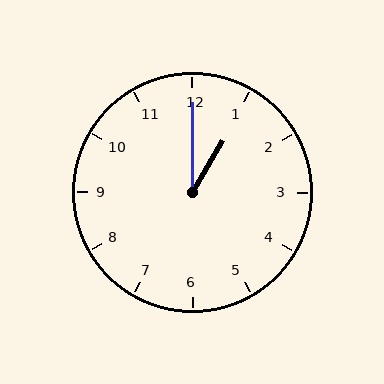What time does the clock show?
1:00.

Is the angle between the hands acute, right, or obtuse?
It is acute.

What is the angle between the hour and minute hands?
Approximately 30 degrees.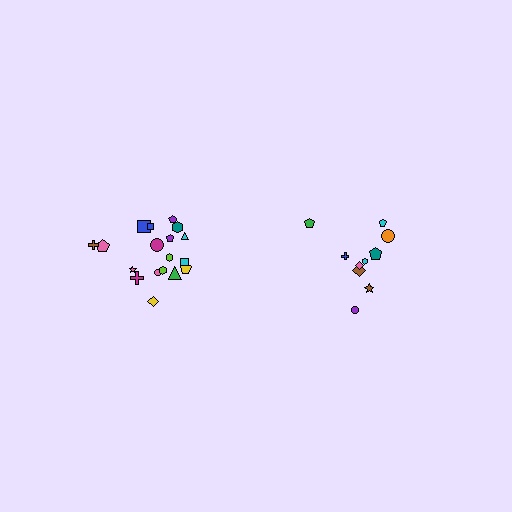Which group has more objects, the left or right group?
The left group.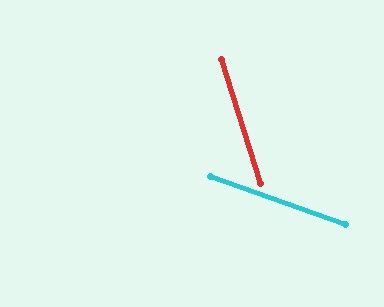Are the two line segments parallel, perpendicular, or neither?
Neither parallel nor perpendicular — they differ by about 53°.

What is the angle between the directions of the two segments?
Approximately 53 degrees.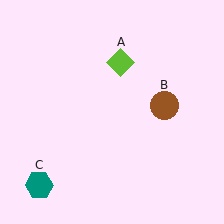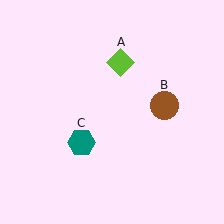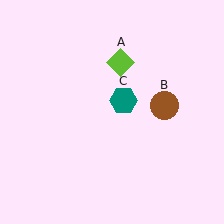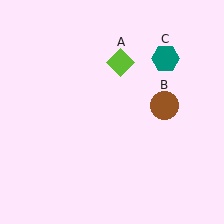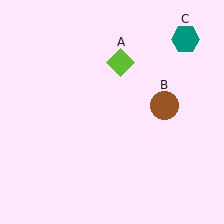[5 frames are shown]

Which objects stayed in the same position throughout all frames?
Lime diamond (object A) and brown circle (object B) remained stationary.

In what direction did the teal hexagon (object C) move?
The teal hexagon (object C) moved up and to the right.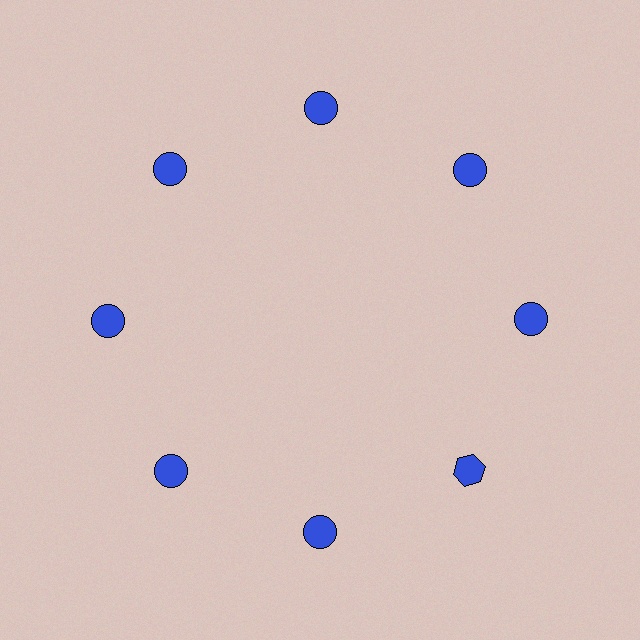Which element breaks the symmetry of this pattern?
The blue hexagon at roughly the 4 o'clock position breaks the symmetry. All other shapes are blue circles.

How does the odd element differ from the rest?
It has a different shape: hexagon instead of circle.